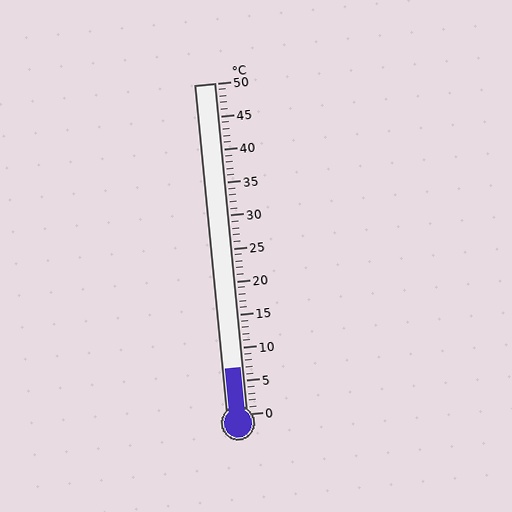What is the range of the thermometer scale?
The thermometer scale ranges from 0°C to 50°C.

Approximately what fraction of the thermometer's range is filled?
The thermometer is filled to approximately 15% of its range.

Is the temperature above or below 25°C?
The temperature is below 25°C.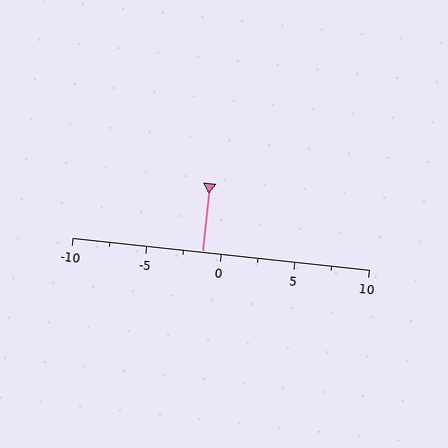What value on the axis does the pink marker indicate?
The marker indicates approximately -1.2.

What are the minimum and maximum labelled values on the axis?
The axis runs from -10 to 10.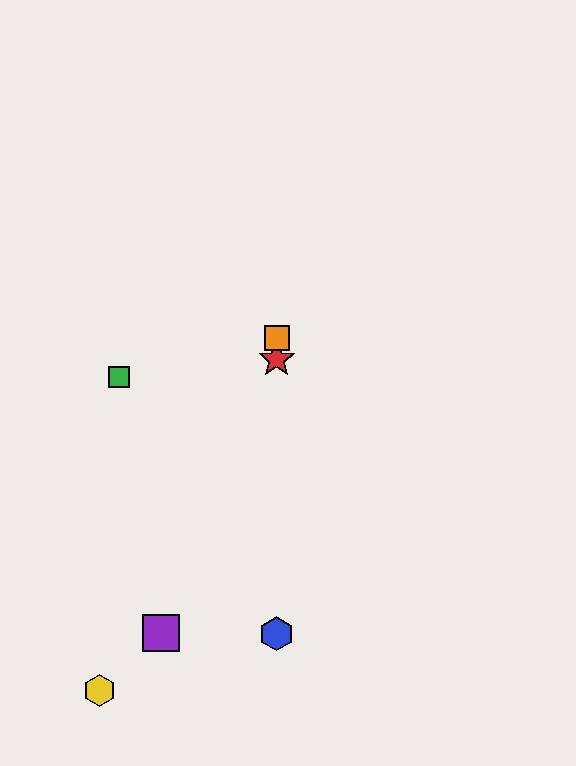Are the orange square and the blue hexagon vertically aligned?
Yes, both are at x≈277.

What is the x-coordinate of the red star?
The red star is at x≈277.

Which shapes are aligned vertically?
The red star, the blue hexagon, the orange square are aligned vertically.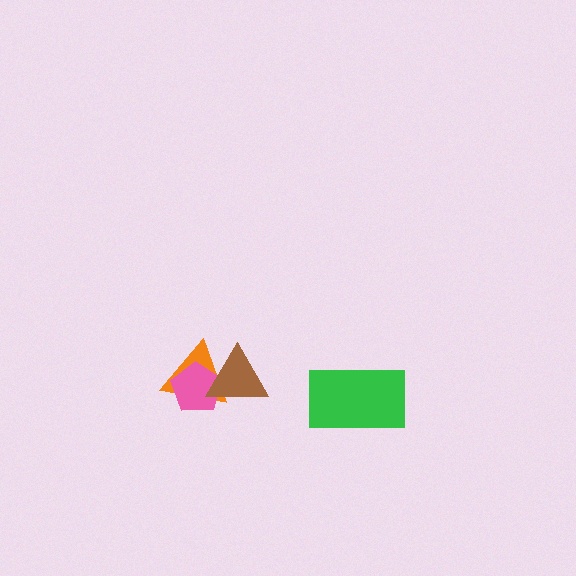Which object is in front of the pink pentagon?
The brown triangle is in front of the pink pentagon.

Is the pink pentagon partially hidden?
Yes, it is partially covered by another shape.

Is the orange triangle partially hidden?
Yes, it is partially covered by another shape.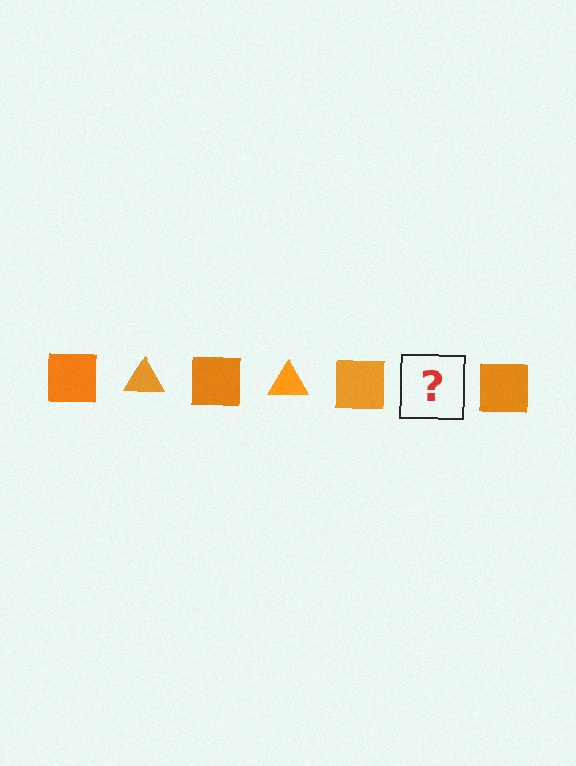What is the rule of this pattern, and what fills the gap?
The rule is that the pattern cycles through square, triangle shapes in orange. The gap should be filled with an orange triangle.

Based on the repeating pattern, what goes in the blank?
The blank should be an orange triangle.